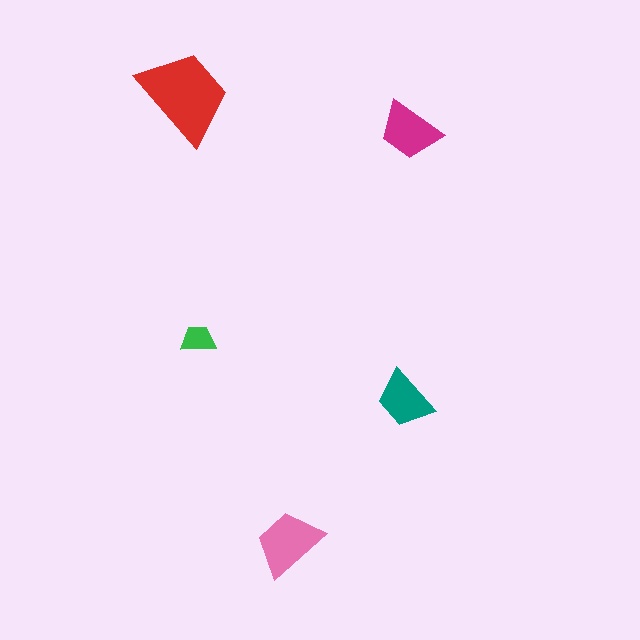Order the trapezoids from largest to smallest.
the red one, the pink one, the magenta one, the teal one, the green one.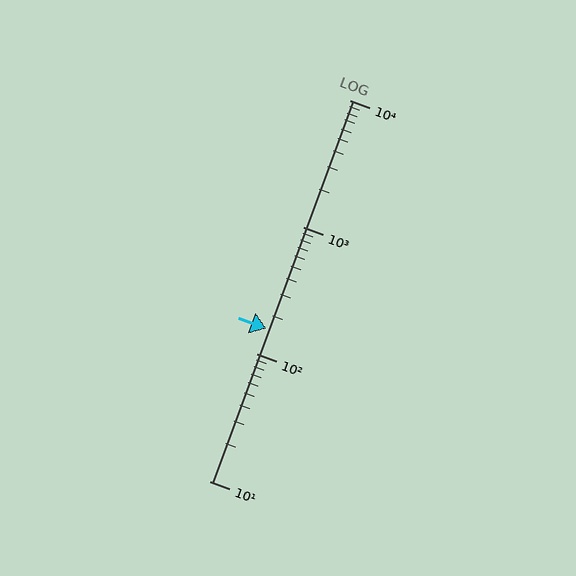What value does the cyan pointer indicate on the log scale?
The pointer indicates approximately 160.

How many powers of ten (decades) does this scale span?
The scale spans 3 decades, from 10 to 10000.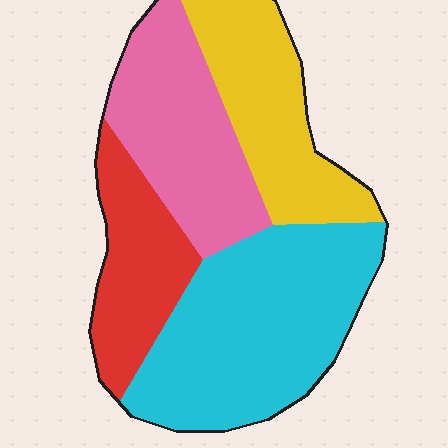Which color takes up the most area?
Cyan, at roughly 35%.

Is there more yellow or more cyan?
Cyan.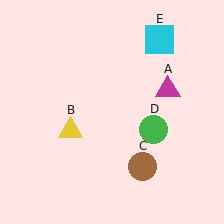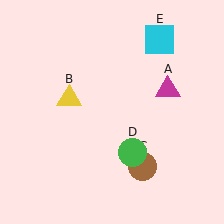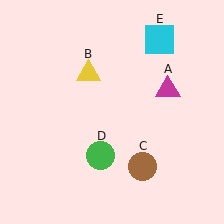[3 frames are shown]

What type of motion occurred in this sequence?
The yellow triangle (object B), green circle (object D) rotated clockwise around the center of the scene.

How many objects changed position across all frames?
2 objects changed position: yellow triangle (object B), green circle (object D).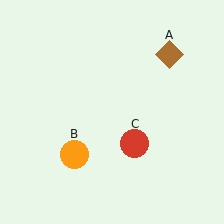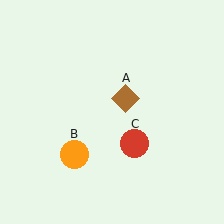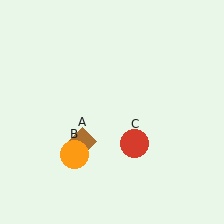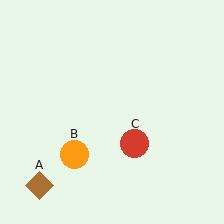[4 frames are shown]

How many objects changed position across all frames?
1 object changed position: brown diamond (object A).